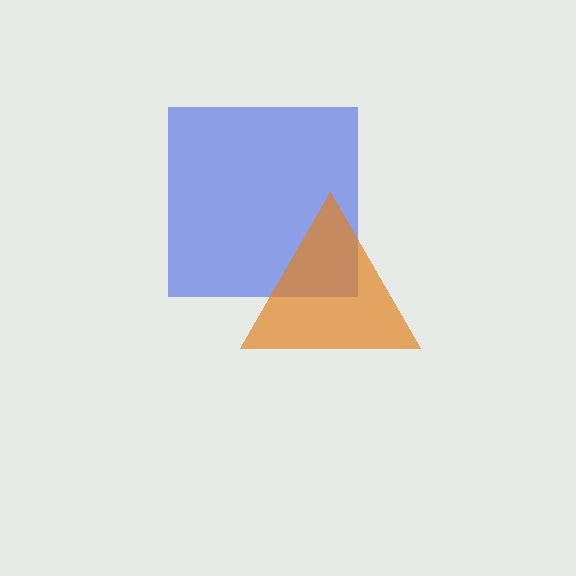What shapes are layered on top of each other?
The layered shapes are: a blue square, an orange triangle.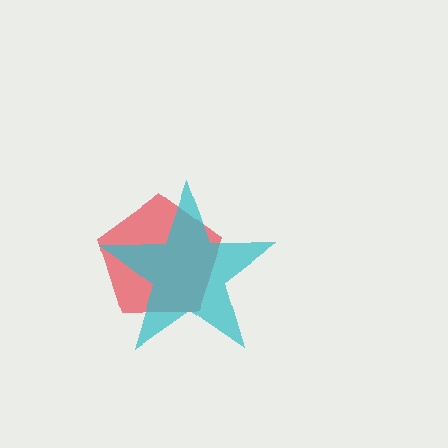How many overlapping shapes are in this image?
There are 2 overlapping shapes in the image.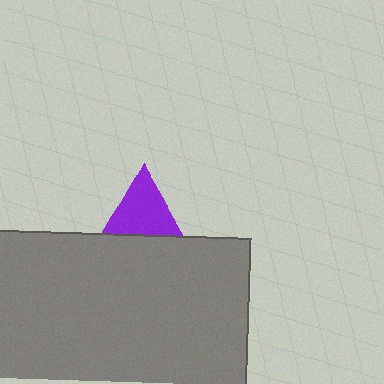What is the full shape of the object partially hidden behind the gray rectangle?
The partially hidden object is a purple triangle.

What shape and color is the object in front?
The object in front is a gray rectangle.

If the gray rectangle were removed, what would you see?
You would see the complete purple triangle.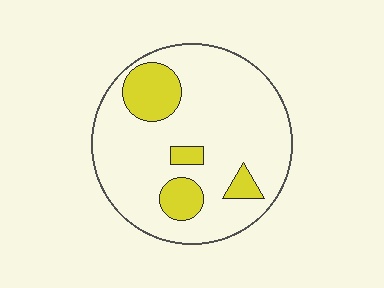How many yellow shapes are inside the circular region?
4.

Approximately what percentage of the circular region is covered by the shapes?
Approximately 20%.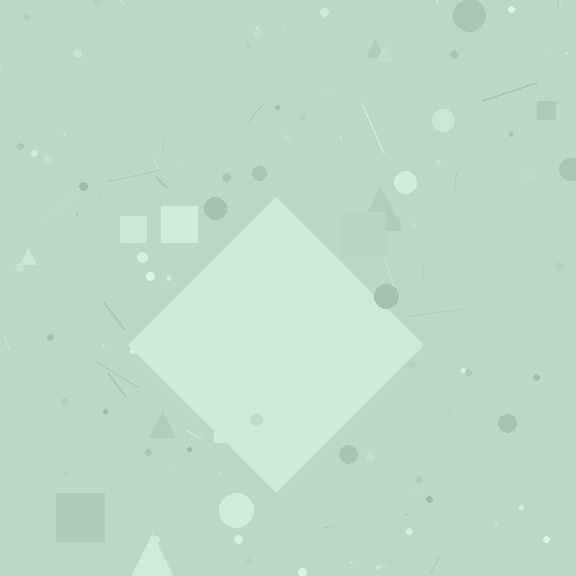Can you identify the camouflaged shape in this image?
The camouflaged shape is a diamond.